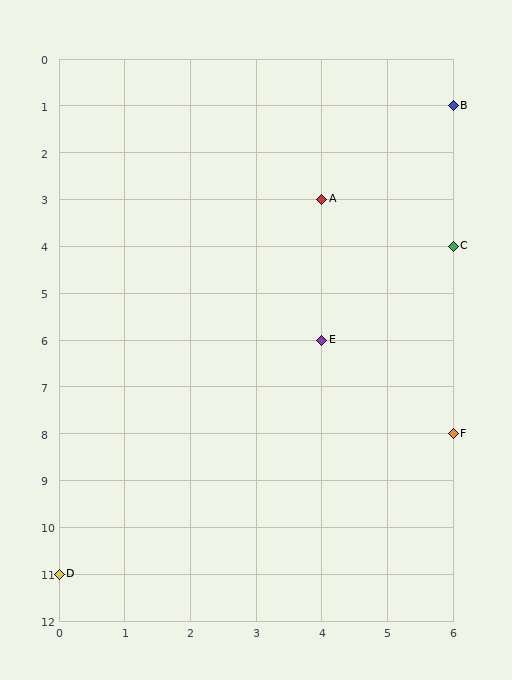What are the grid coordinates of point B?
Point B is at grid coordinates (6, 1).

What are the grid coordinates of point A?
Point A is at grid coordinates (4, 3).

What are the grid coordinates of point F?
Point F is at grid coordinates (6, 8).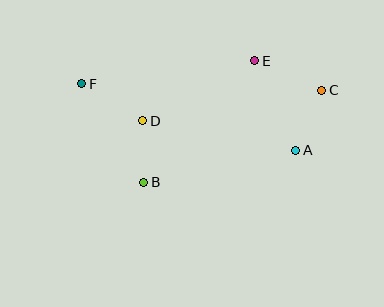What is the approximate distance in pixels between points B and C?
The distance between B and C is approximately 200 pixels.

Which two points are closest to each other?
Points B and D are closest to each other.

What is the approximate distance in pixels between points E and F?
The distance between E and F is approximately 174 pixels.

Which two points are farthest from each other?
Points C and F are farthest from each other.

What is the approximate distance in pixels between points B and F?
The distance between B and F is approximately 116 pixels.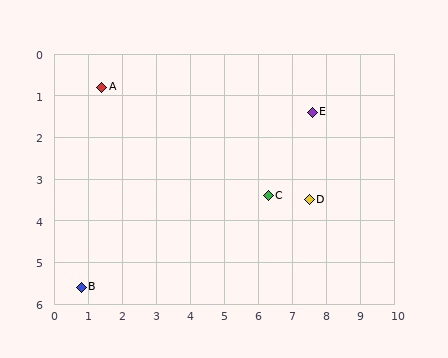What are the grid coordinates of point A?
Point A is at approximately (1.4, 0.8).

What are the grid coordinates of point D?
Point D is at approximately (7.5, 3.5).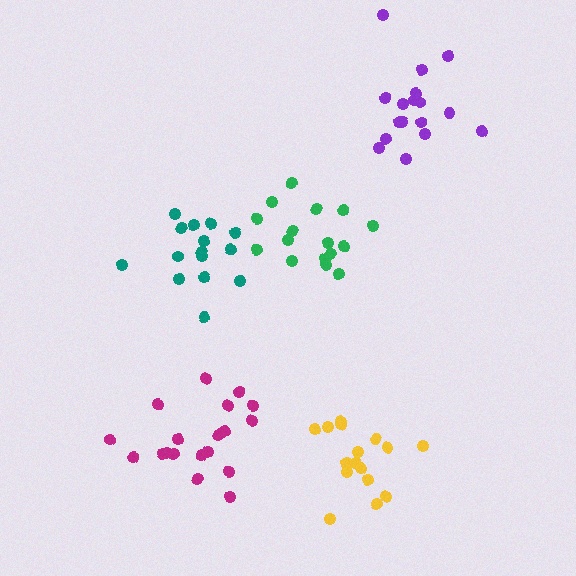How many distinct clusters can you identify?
There are 5 distinct clusters.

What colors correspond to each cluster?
The clusters are colored: teal, purple, magenta, yellow, green.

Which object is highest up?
The purple cluster is topmost.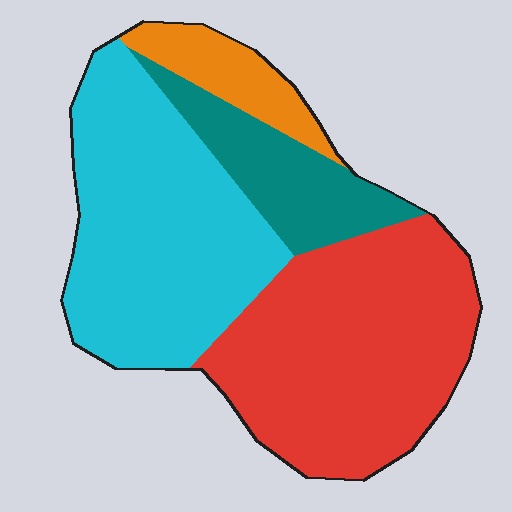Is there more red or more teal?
Red.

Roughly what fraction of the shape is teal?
Teal takes up about one eighth (1/8) of the shape.